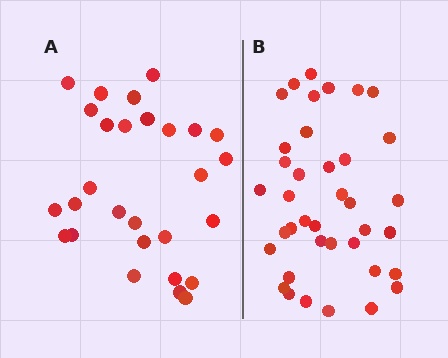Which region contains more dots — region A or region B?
Region B (the right region) has more dots.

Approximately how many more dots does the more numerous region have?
Region B has roughly 10 or so more dots than region A.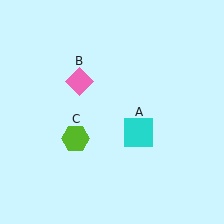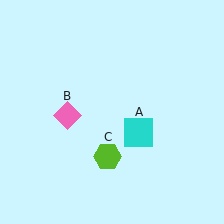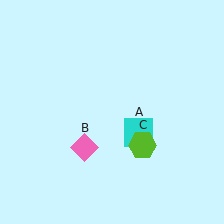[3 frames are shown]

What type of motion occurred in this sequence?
The pink diamond (object B), lime hexagon (object C) rotated counterclockwise around the center of the scene.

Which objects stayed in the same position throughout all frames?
Cyan square (object A) remained stationary.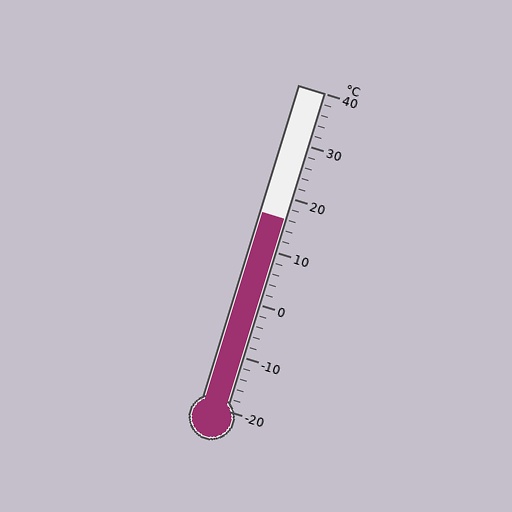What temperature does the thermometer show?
The thermometer shows approximately 16°C.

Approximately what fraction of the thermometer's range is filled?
The thermometer is filled to approximately 60% of its range.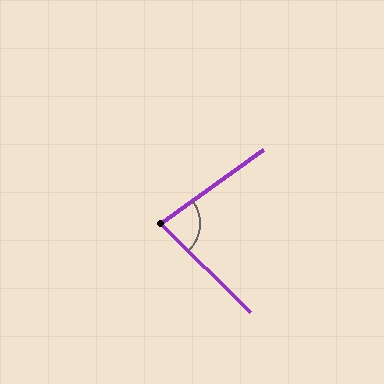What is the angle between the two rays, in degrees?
Approximately 80 degrees.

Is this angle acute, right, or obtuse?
It is acute.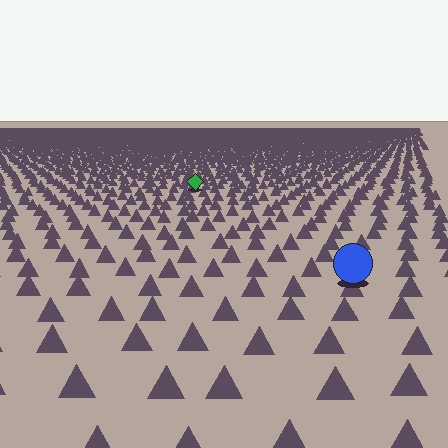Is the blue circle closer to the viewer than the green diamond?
Yes. The blue circle is closer — you can tell from the texture gradient: the ground texture is coarser near it.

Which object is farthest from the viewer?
The green diamond is farthest from the viewer. It appears smaller and the ground texture around it is denser.